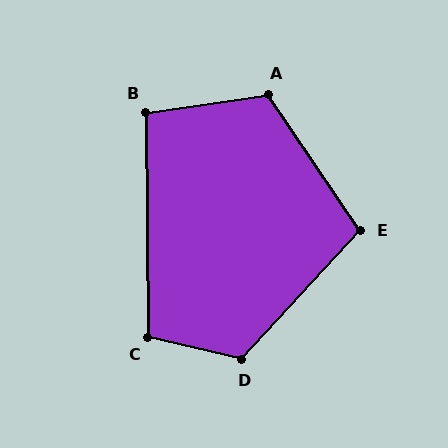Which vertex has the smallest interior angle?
B, at approximately 97 degrees.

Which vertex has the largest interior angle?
D, at approximately 119 degrees.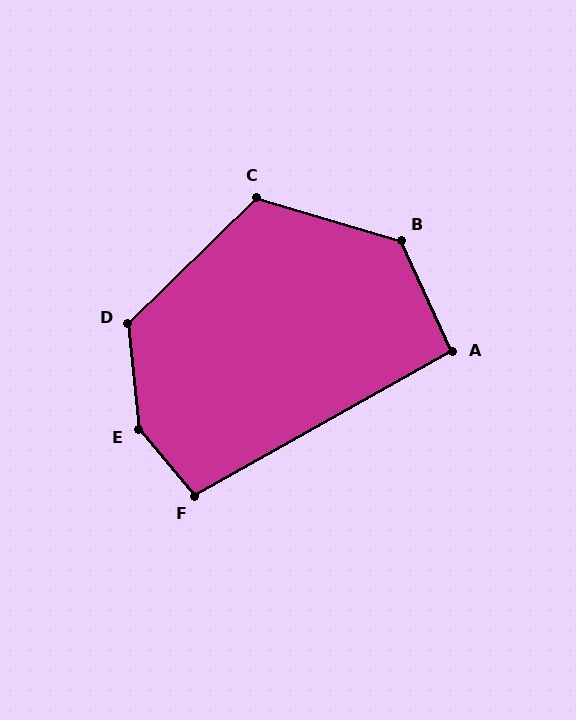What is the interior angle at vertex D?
Approximately 128 degrees (obtuse).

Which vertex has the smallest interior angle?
A, at approximately 95 degrees.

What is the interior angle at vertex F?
Approximately 101 degrees (obtuse).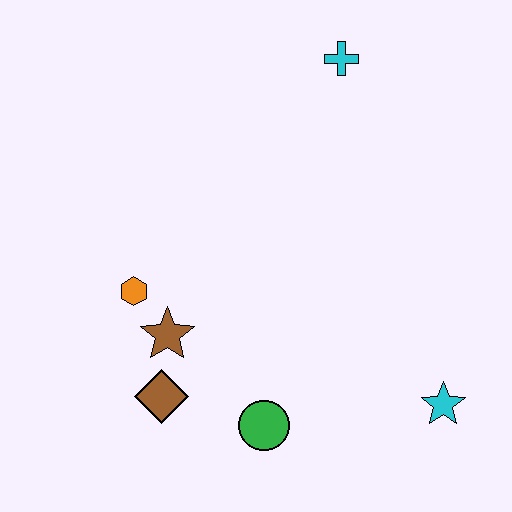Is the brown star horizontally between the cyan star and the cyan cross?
No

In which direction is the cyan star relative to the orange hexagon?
The cyan star is to the right of the orange hexagon.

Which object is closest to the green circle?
The brown diamond is closest to the green circle.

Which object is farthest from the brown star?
The cyan cross is farthest from the brown star.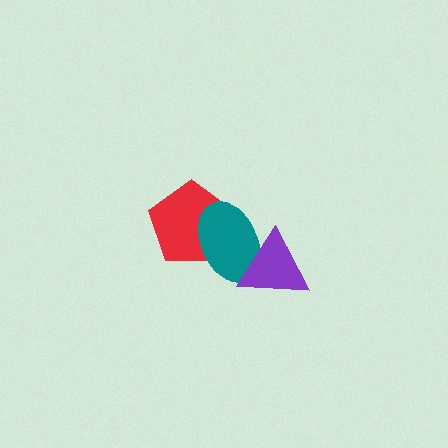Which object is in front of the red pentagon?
The teal ellipse is in front of the red pentagon.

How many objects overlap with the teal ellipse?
2 objects overlap with the teal ellipse.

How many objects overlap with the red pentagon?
1 object overlaps with the red pentagon.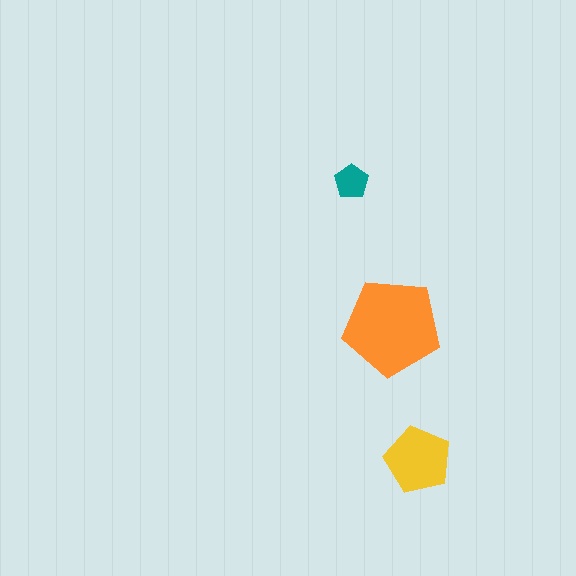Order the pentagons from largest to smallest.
the orange one, the yellow one, the teal one.